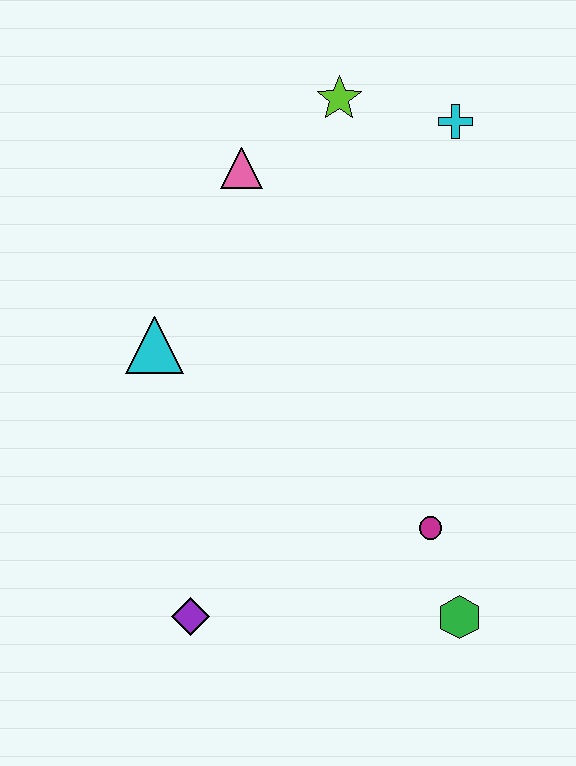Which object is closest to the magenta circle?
The green hexagon is closest to the magenta circle.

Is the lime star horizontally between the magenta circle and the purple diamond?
Yes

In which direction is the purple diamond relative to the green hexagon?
The purple diamond is to the left of the green hexagon.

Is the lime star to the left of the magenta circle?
Yes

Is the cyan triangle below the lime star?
Yes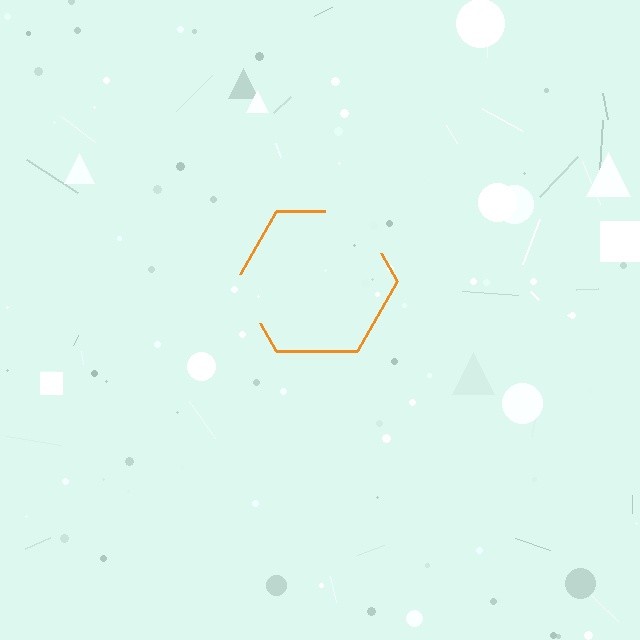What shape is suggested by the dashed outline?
The dashed outline suggests a hexagon.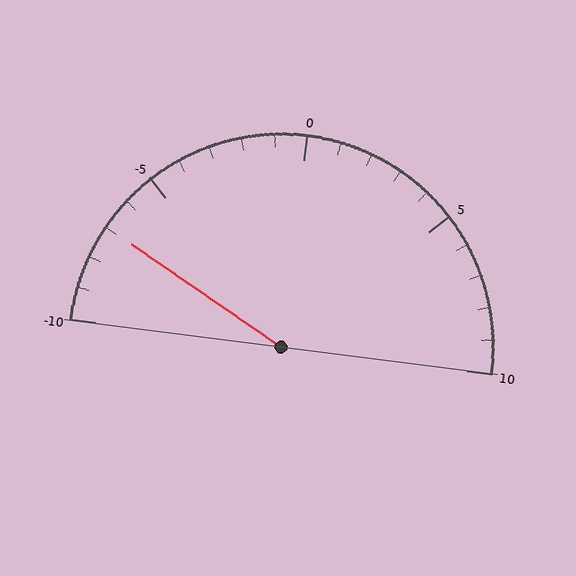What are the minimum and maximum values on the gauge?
The gauge ranges from -10 to 10.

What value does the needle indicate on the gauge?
The needle indicates approximately -7.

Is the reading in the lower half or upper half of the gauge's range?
The reading is in the lower half of the range (-10 to 10).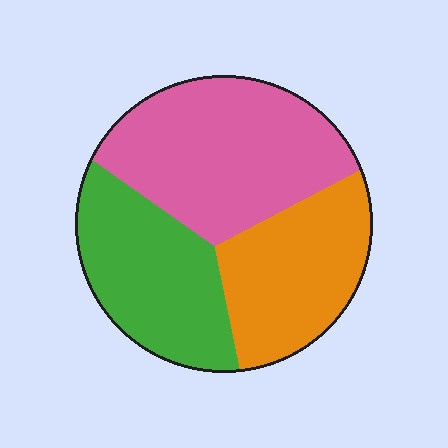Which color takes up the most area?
Pink, at roughly 40%.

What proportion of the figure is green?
Green takes up between a quarter and a half of the figure.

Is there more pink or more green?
Pink.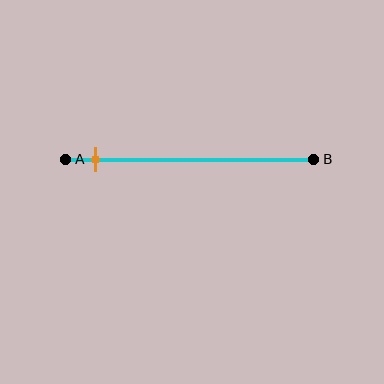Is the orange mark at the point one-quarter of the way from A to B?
No, the mark is at about 10% from A, not at the 25% one-quarter point.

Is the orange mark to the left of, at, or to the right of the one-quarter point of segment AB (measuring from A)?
The orange mark is to the left of the one-quarter point of segment AB.